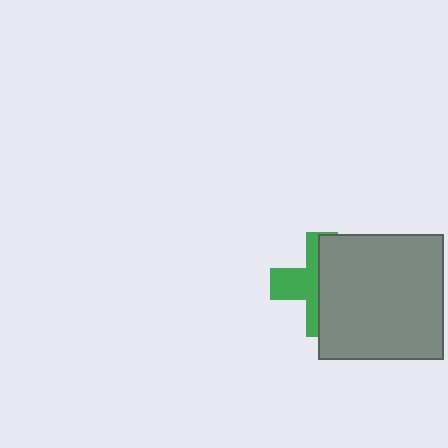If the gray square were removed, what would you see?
You would see the complete green cross.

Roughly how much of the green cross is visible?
A small part of it is visible (roughly 43%).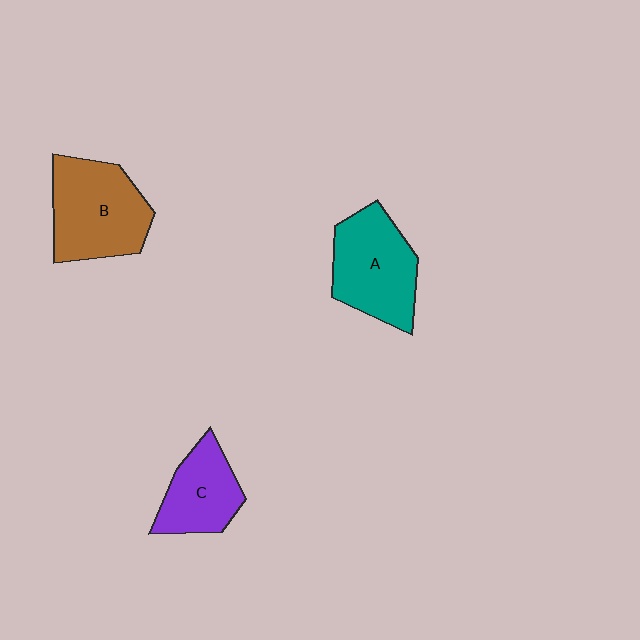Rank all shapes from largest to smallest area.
From largest to smallest: B (brown), A (teal), C (purple).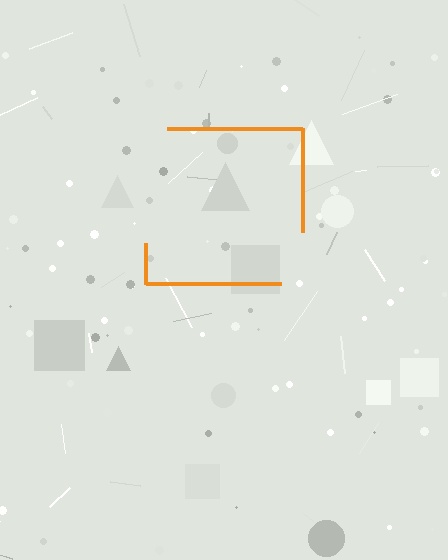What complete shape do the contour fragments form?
The contour fragments form a square.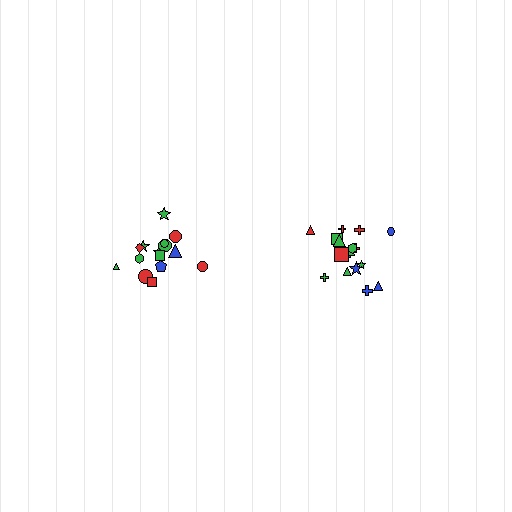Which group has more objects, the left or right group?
The right group.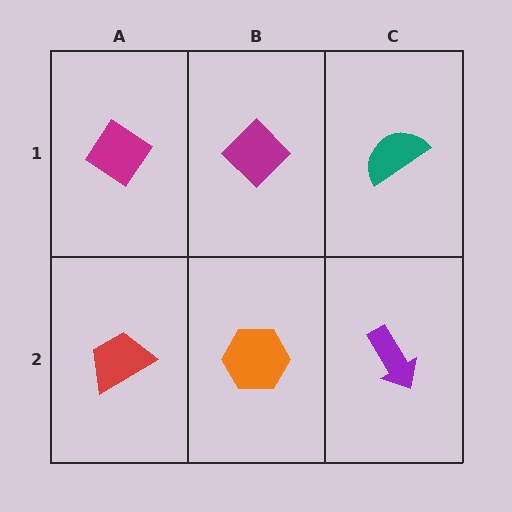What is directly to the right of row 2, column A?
An orange hexagon.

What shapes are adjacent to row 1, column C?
A purple arrow (row 2, column C), a magenta diamond (row 1, column B).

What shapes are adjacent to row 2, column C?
A teal semicircle (row 1, column C), an orange hexagon (row 2, column B).